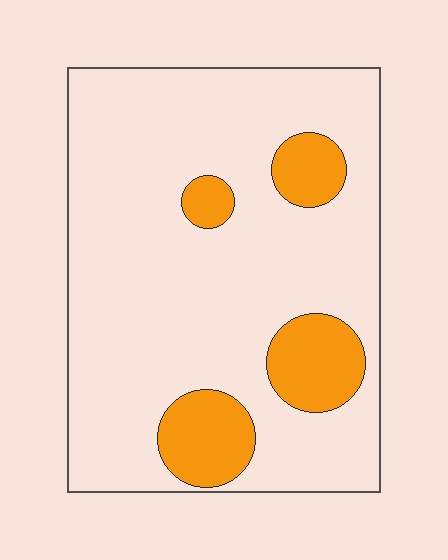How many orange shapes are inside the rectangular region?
4.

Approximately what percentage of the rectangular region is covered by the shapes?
Approximately 15%.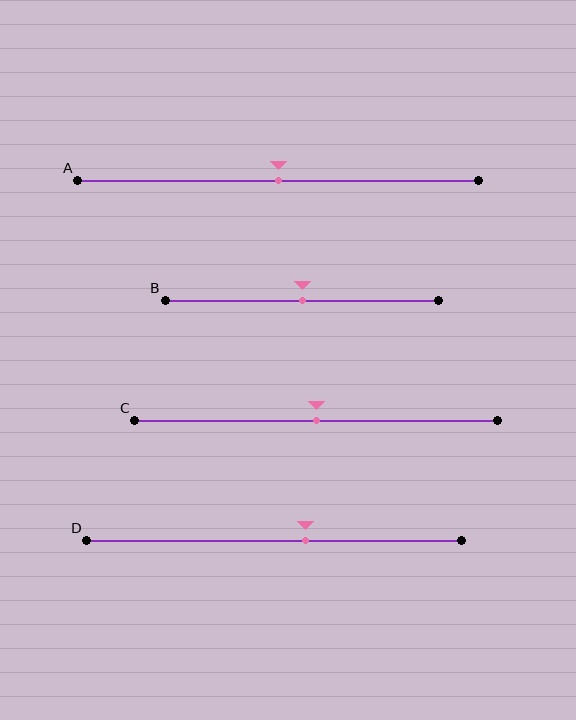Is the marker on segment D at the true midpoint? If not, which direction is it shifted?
No, the marker on segment D is shifted to the right by about 8% of the segment length.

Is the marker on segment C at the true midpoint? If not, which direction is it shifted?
Yes, the marker on segment C is at the true midpoint.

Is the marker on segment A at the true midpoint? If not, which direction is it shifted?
Yes, the marker on segment A is at the true midpoint.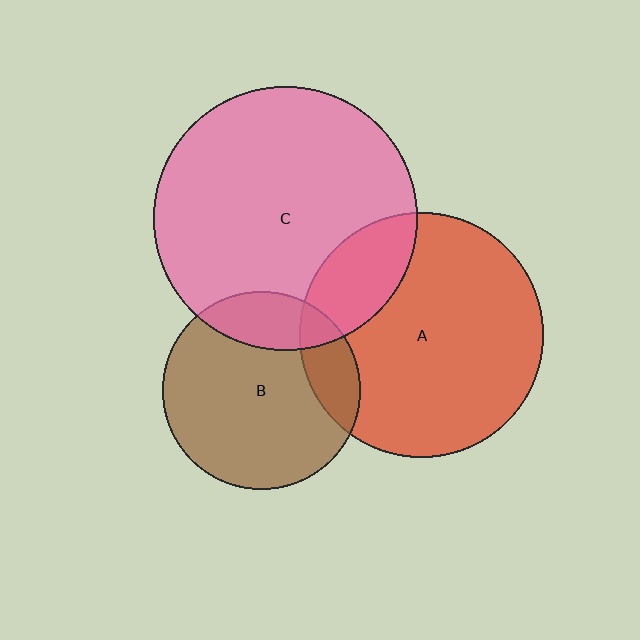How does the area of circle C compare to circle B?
Approximately 1.8 times.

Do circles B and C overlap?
Yes.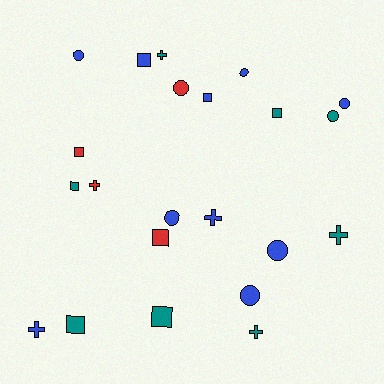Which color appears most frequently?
Blue, with 10 objects.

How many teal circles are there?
There is 1 teal circle.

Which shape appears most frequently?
Square, with 8 objects.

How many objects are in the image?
There are 22 objects.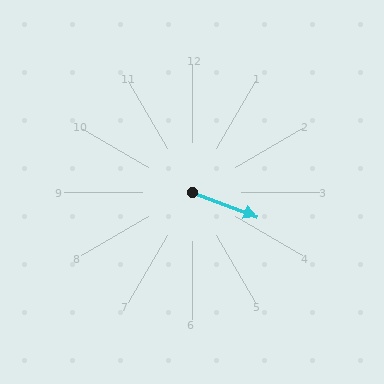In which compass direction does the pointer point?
East.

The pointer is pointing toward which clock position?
Roughly 4 o'clock.